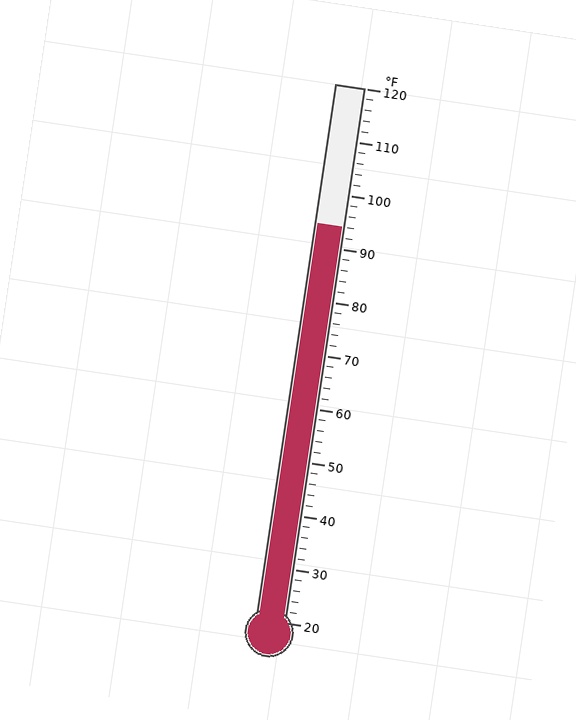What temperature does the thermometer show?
The thermometer shows approximately 94°F.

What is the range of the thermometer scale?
The thermometer scale ranges from 20°F to 120°F.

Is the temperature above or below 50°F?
The temperature is above 50°F.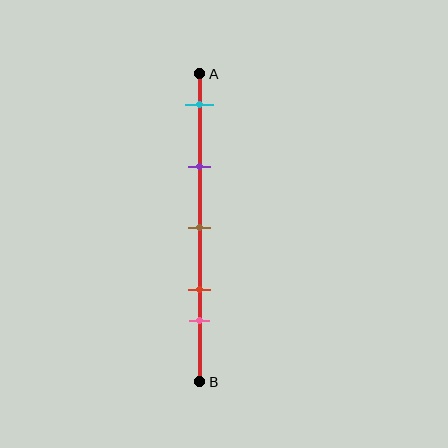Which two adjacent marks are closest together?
The red and pink marks are the closest adjacent pair.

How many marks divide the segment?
There are 5 marks dividing the segment.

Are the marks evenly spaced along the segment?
No, the marks are not evenly spaced.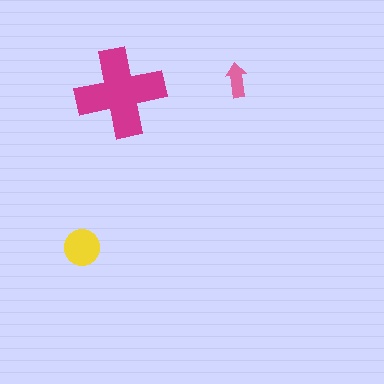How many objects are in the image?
There are 3 objects in the image.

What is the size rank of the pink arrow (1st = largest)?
3rd.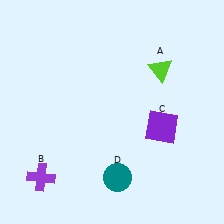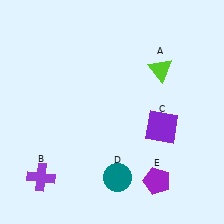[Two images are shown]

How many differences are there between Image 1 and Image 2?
There is 1 difference between the two images.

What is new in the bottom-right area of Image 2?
A purple pentagon (E) was added in the bottom-right area of Image 2.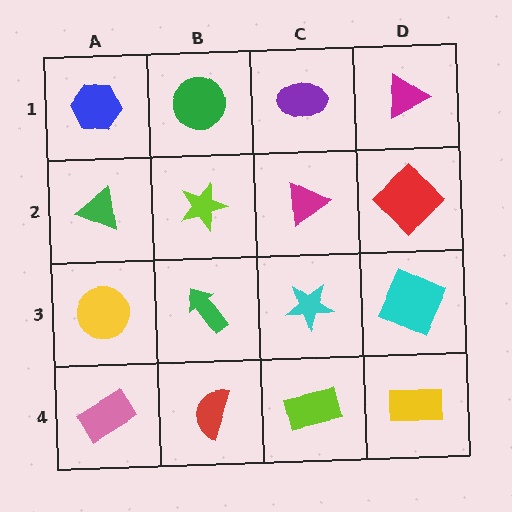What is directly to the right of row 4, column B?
A lime rectangle.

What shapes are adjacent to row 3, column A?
A green triangle (row 2, column A), a pink rectangle (row 4, column A), a green arrow (row 3, column B).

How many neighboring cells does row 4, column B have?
3.